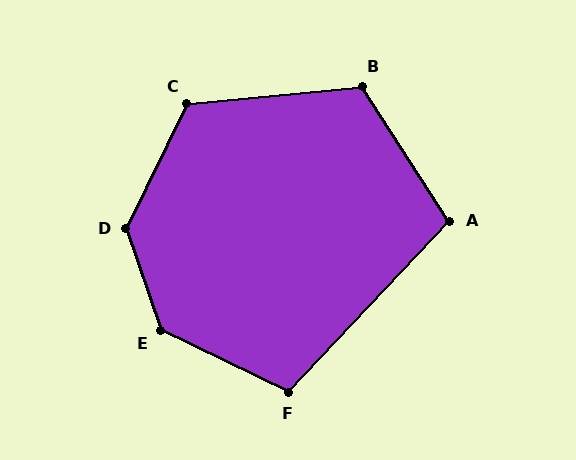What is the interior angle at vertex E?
Approximately 135 degrees (obtuse).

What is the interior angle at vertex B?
Approximately 117 degrees (obtuse).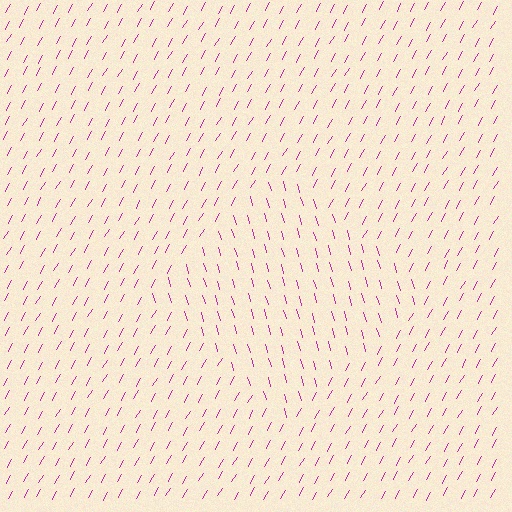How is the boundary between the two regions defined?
The boundary is defined purely by a change in line orientation (approximately 45 degrees difference). All lines are the same color and thickness.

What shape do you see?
I see a diamond.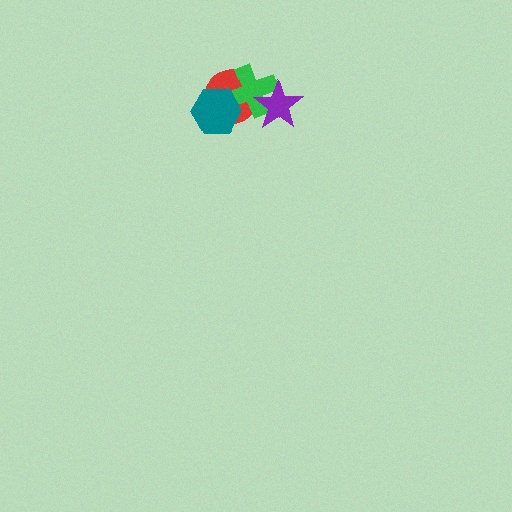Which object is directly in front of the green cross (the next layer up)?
The teal hexagon is directly in front of the green cross.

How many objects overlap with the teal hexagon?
2 objects overlap with the teal hexagon.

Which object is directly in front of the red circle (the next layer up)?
The green cross is directly in front of the red circle.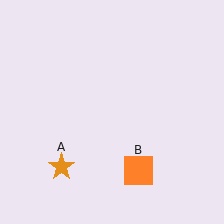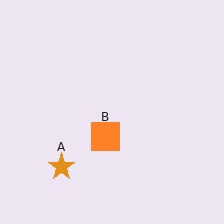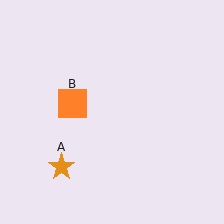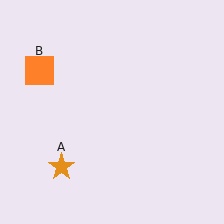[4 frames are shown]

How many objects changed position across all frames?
1 object changed position: orange square (object B).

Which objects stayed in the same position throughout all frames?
Orange star (object A) remained stationary.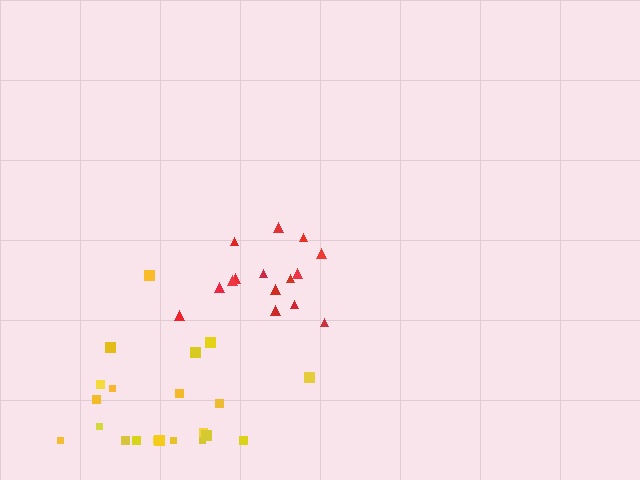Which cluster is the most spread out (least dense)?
Yellow.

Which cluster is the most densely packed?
Red.